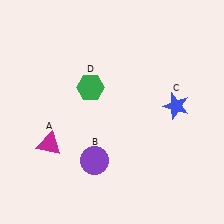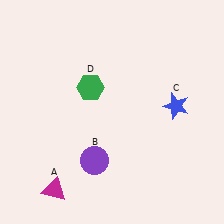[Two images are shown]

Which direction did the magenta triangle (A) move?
The magenta triangle (A) moved down.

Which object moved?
The magenta triangle (A) moved down.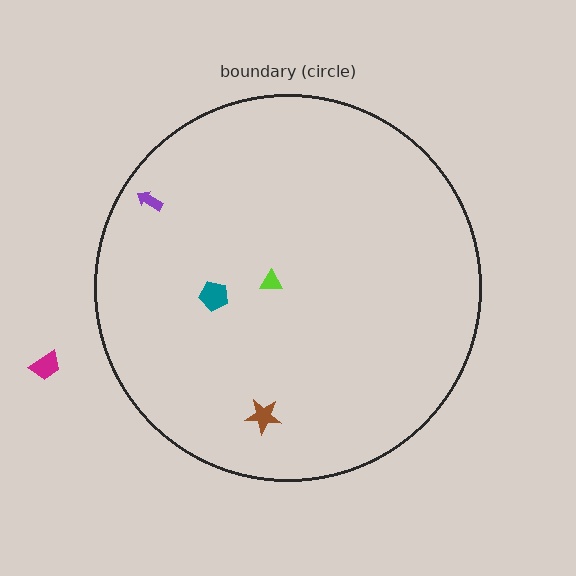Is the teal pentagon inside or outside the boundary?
Inside.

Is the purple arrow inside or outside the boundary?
Inside.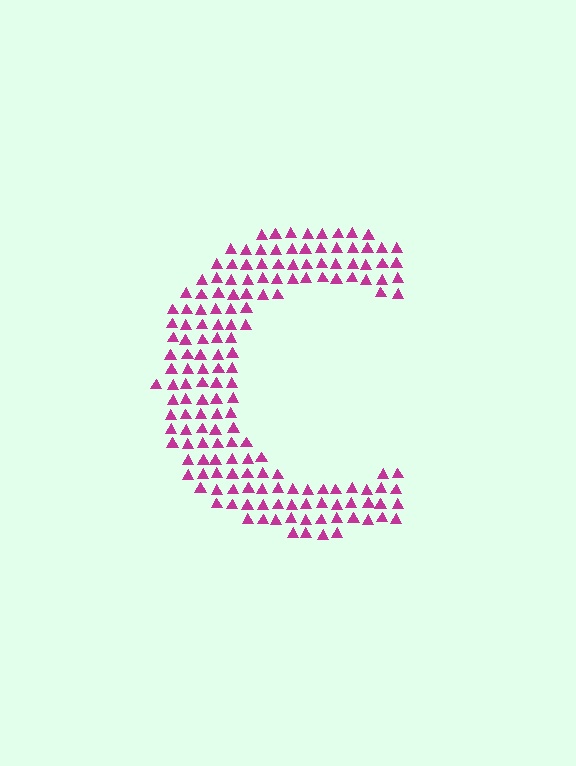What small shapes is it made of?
It is made of small triangles.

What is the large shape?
The large shape is the letter C.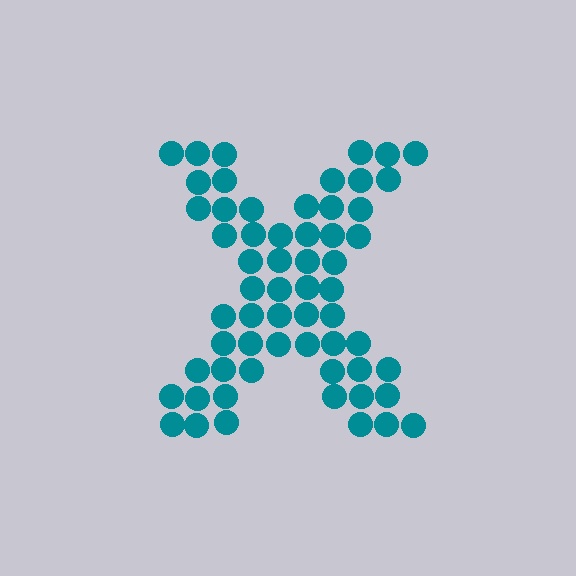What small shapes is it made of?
It is made of small circles.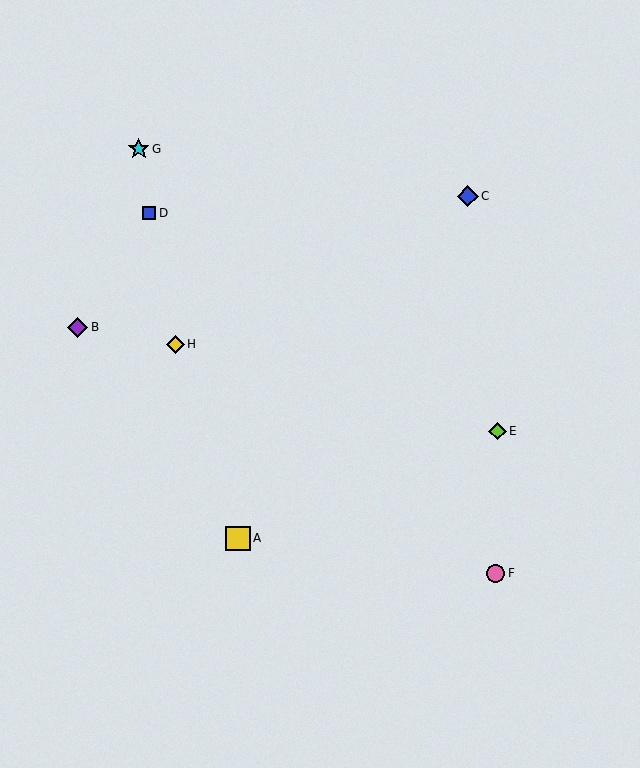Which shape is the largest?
The yellow square (labeled A) is the largest.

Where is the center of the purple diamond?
The center of the purple diamond is at (78, 327).